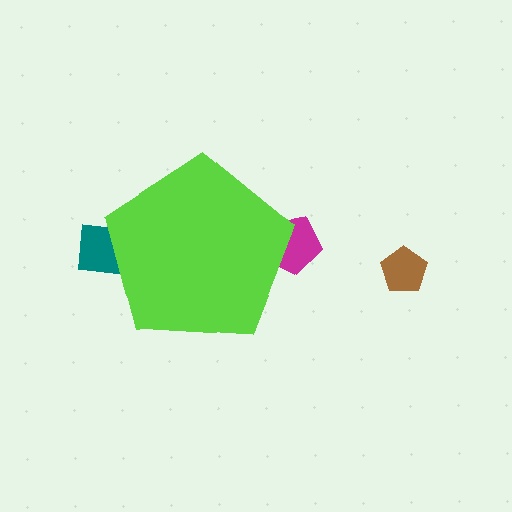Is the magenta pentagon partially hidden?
Yes, the magenta pentagon is partially hidden behind the lime pentagon.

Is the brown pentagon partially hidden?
No, the brown pentagon is fully visible.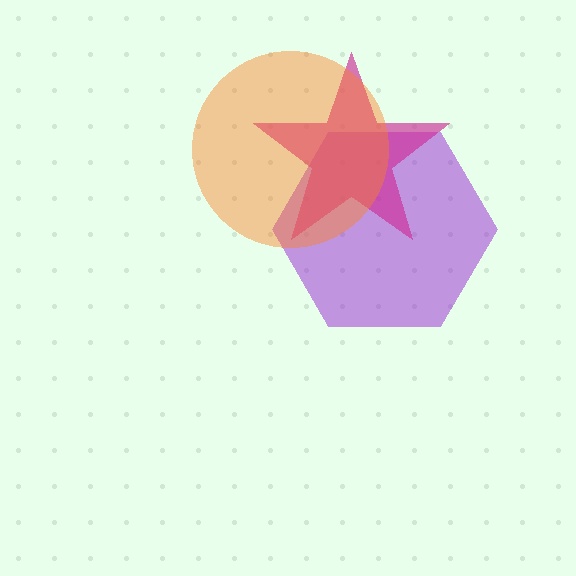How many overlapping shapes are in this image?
There are 3 overlapping shapes in the image.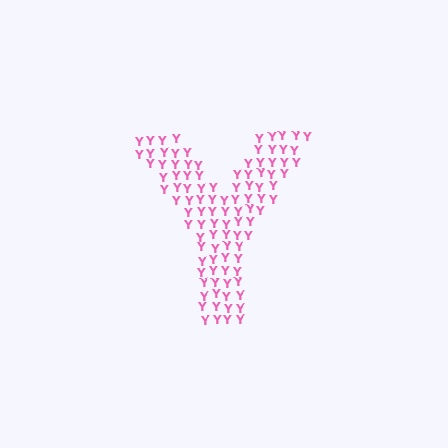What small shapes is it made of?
It is made of small letter Y's.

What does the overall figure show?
The overall figure shows the letter Y.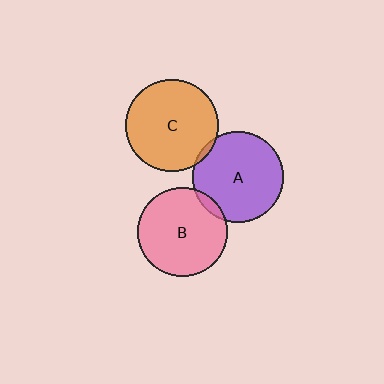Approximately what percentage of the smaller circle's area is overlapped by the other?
Approximately 5%.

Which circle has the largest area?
Circle C (orange).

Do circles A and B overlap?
Yes.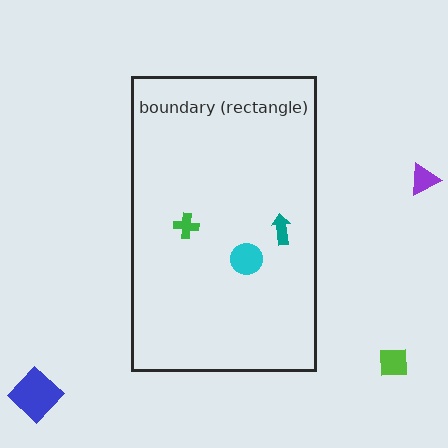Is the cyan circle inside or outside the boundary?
Inside.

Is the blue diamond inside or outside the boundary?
Outside.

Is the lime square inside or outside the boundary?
Outside.